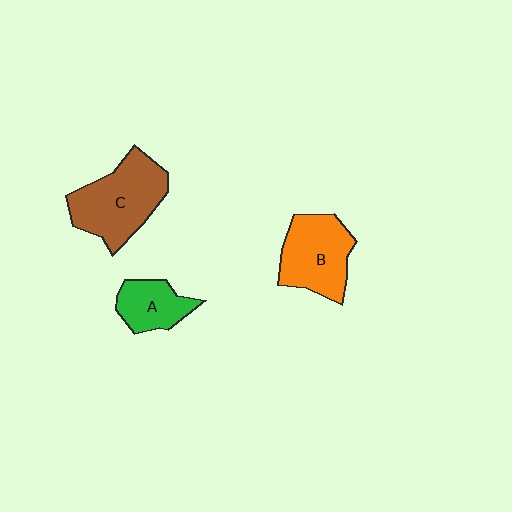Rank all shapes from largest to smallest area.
From largest to smallest: C (brown), B (orange), A (green).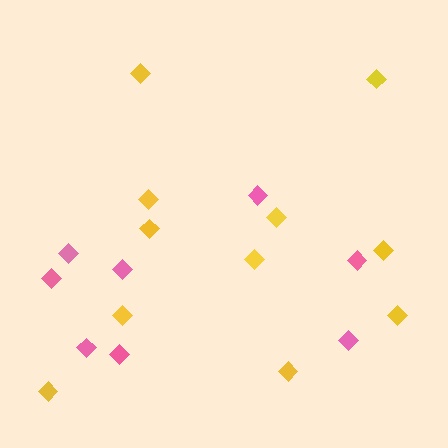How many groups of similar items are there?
There are 2 groups: one group of pink diamonds (8) and one group of yellow diamonds (11).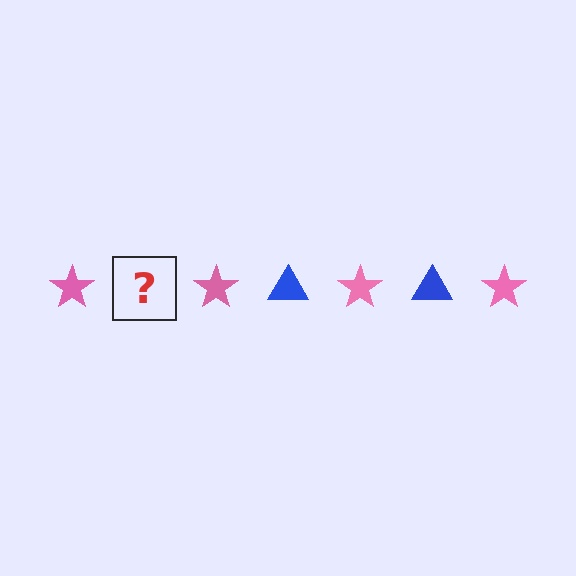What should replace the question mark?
The question mark should be replaced with a blue triangle.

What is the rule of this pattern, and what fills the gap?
The rule is that the pattern alternates between pink star and blue triangle. The gap should be filled with a blue triangle.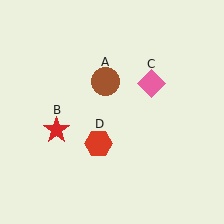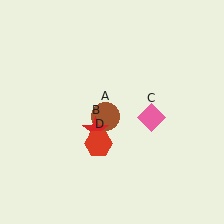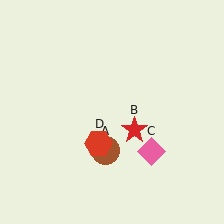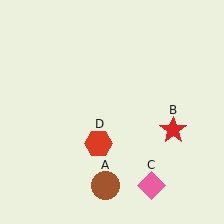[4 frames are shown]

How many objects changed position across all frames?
3 objects changed position: brown circle (object A), red star (object B), pink diamond (object C).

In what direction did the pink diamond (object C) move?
The pink diamond (object C) moved down.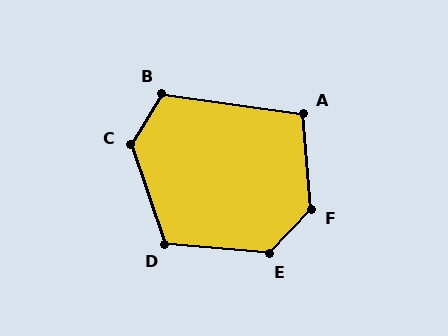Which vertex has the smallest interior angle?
A, at approximately 102 degrees.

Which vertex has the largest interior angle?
F, at approximately 132 degrees.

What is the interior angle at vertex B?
Approximately 114 degrees (obtuse).